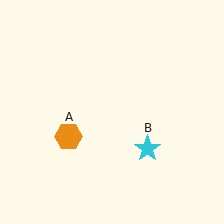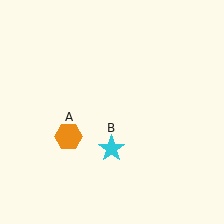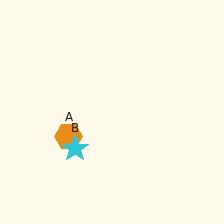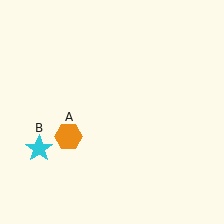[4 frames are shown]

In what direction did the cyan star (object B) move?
The cyan star (object B) moved left.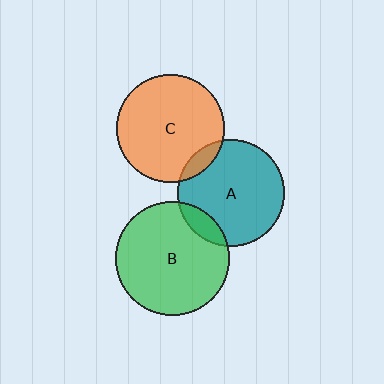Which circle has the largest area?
Circle B (green).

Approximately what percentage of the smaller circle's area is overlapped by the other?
Approximately 10%.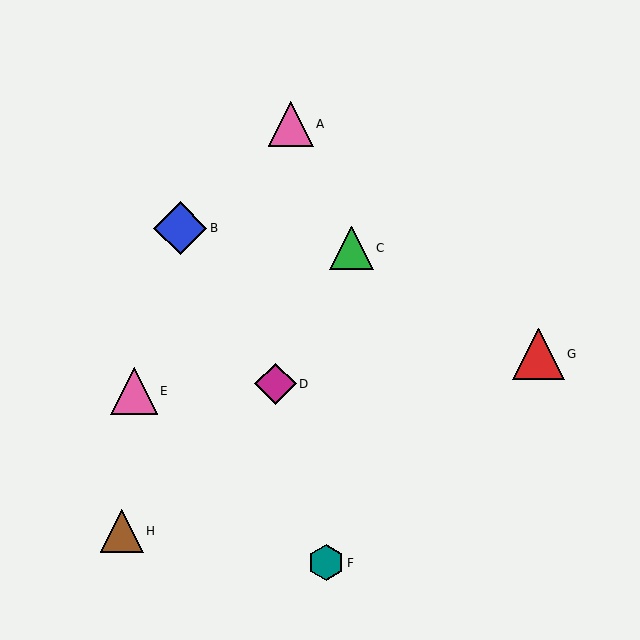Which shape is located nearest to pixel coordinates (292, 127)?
The pink triangle (labeled A) at (291, 124) is nearest to that location.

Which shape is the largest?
The blue diamond (labeled B) is the largest.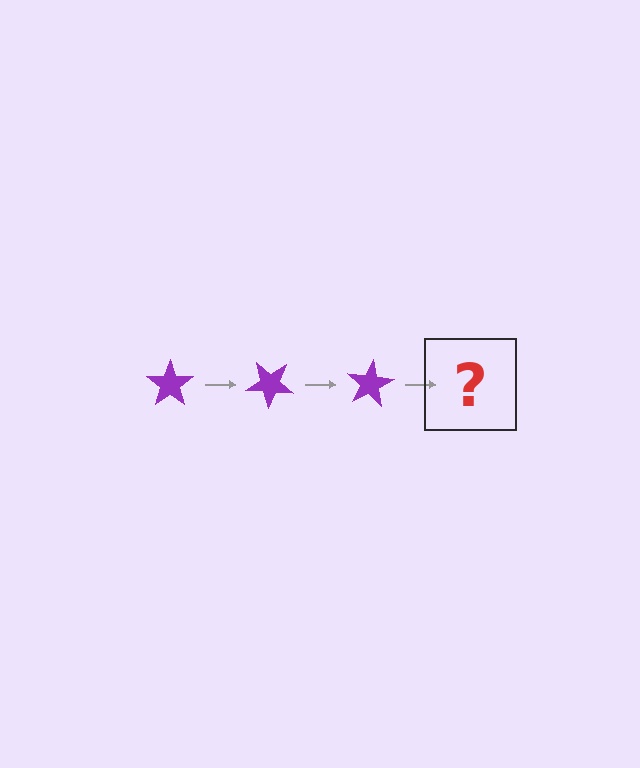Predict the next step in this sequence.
The next step is a purple star rotated 120 degrees.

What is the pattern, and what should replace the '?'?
The pattern is that the star rotates 40 degrees each step. The '?' should be a purple star rotated 120 degrees.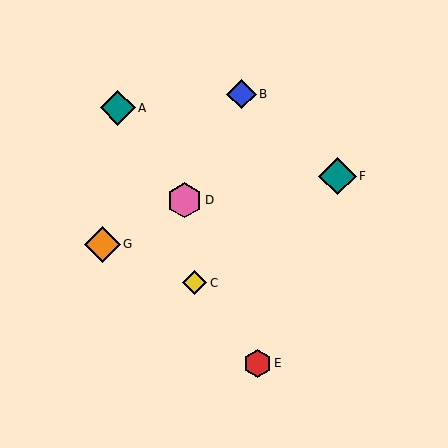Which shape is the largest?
The teal diamond (labeled F) is the largest.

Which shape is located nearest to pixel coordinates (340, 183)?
The teal diamond (labeled F) at (337, 176) is nearest to that location.